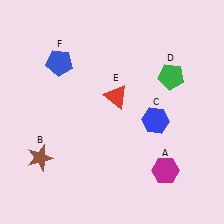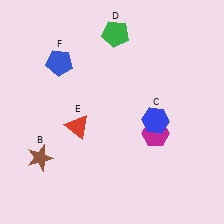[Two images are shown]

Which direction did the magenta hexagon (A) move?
The magenta hexagon (A) moved up.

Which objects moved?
The objects that moved are: the magenta hexagon (A), the green pentagon (D), the red triangle (E).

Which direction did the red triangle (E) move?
The red triangle (E) moved left.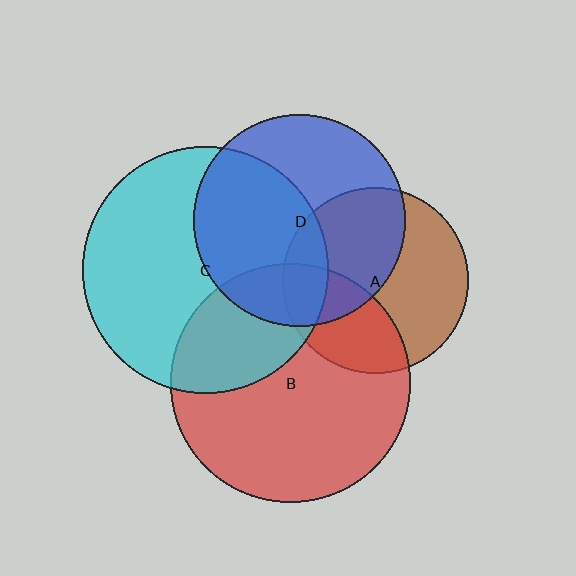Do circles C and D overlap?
Yes.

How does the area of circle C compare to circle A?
Approximately 1.7 times.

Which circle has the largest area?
Circle C (cyan).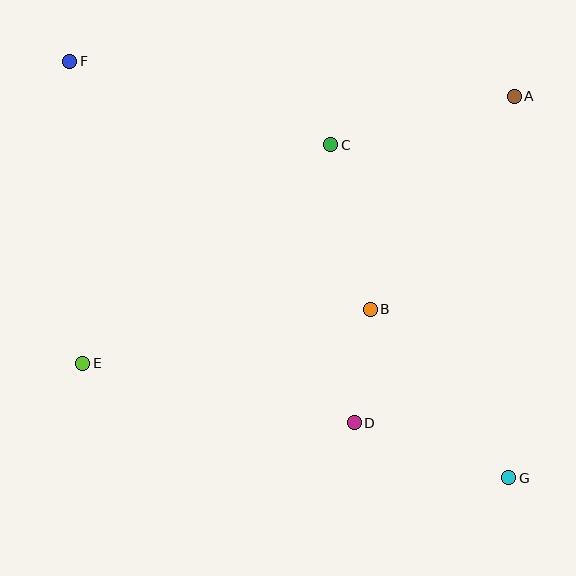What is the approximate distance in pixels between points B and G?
The distance between B and G is approximately 218 pixels.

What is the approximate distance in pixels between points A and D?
The distance between A and D is approximately 363 pixels.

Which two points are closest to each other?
Points B and D are closest to each other.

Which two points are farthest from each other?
Points F and G are farthest from each other.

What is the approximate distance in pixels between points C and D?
The distance between C and D is approximately 279 pixels.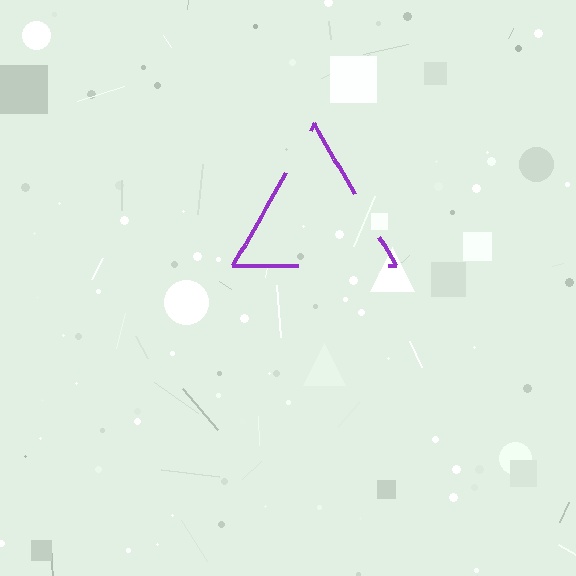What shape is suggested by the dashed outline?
The dashed outline suggests a triangle.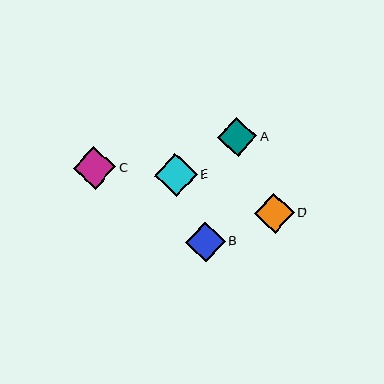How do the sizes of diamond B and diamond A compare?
Diamond B and diamond A are approximately the same size.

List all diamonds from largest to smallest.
From largest to smallest: E, C, D, B, A.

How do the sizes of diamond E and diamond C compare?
Diamond E and diamond C are approximately the same size.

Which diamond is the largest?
Diamond E is the largest with a size of approximately 43 pixels.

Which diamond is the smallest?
Diamond A is the smallest with a size of approximately 39 pixels.